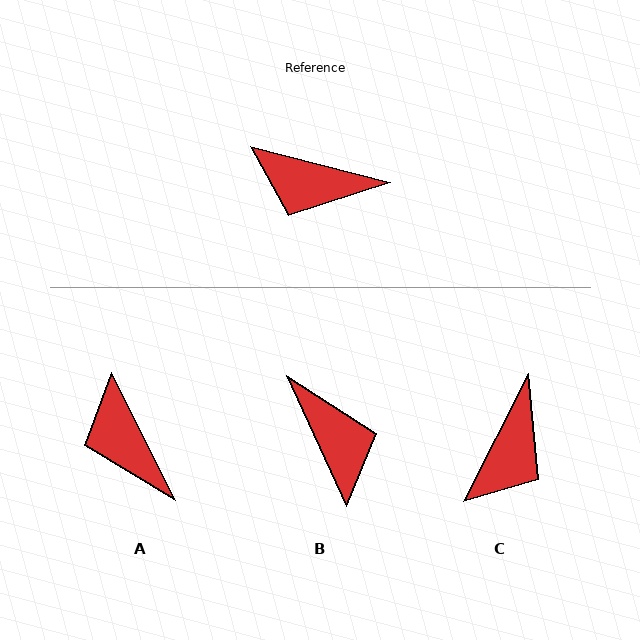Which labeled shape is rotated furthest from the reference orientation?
B, about 129 degrees away.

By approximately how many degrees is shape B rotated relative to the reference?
Approximately 129 degrees counter-clockwise.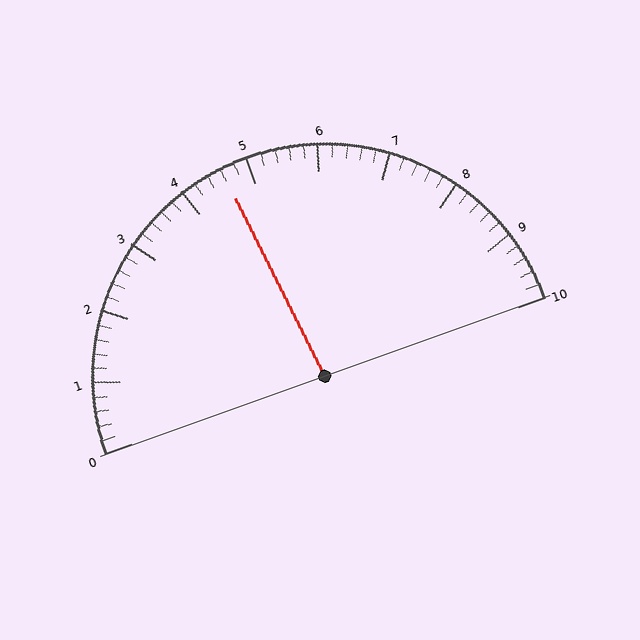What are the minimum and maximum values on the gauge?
The gauge ranges from 0 to 10.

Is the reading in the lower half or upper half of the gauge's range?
The reading is in the lower half of the range (0 to 10).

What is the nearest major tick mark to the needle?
The nearest major tick mark is 5.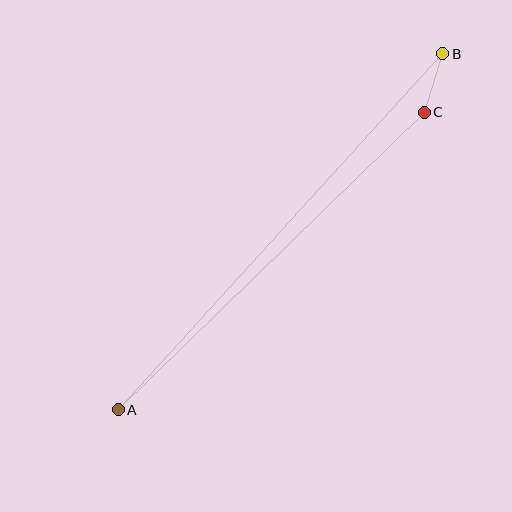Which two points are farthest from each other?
Points A and B are farthest from each other.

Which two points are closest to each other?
Points B and C are closest to each other.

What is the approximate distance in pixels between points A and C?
The distance between A and C is approximately 427 pixels.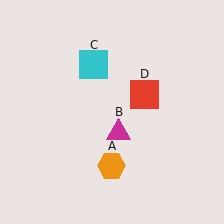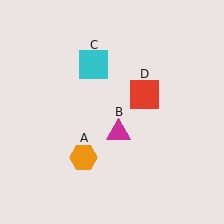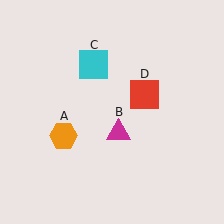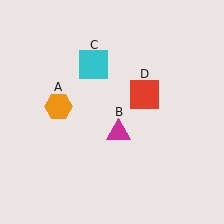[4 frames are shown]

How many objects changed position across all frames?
1 object changed position: orange hexagon (object A).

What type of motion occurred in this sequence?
The orange hexagon (object A) rotated clockwise around the center of the scene.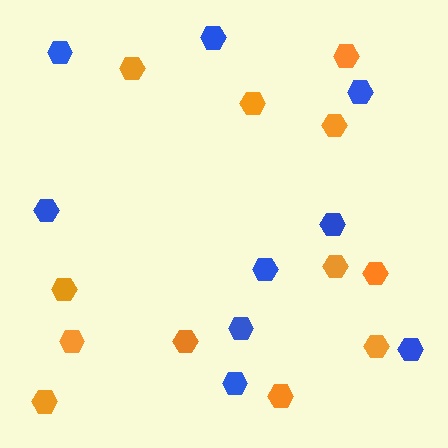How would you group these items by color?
There are 2 groups: one group of blue hexagons (9) and one group of orange hexagons (12).